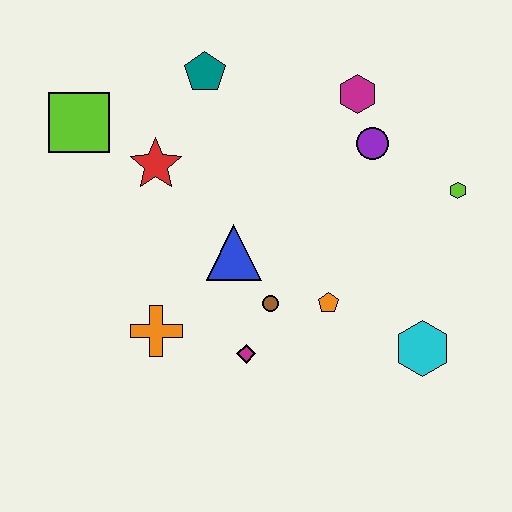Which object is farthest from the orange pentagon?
The lime square is farthest from the orange pentagon.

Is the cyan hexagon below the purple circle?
Yes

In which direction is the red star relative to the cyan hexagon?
The red star is to the left of the cyan hexagon.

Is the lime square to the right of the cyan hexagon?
No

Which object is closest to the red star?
The lime square is closest to the red star.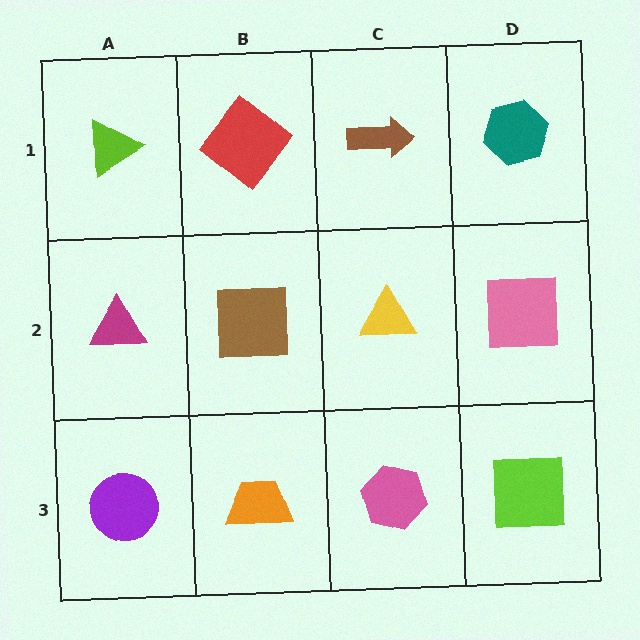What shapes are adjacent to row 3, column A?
A magenta triangle (row 2, column A), an orange trapezoid (row 3, column B).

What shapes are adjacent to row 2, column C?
A brown arrow (row 1, column C), a pink hexagon (row 3, column C), a brown square (row 2, column B), a pink square (row 2, column D).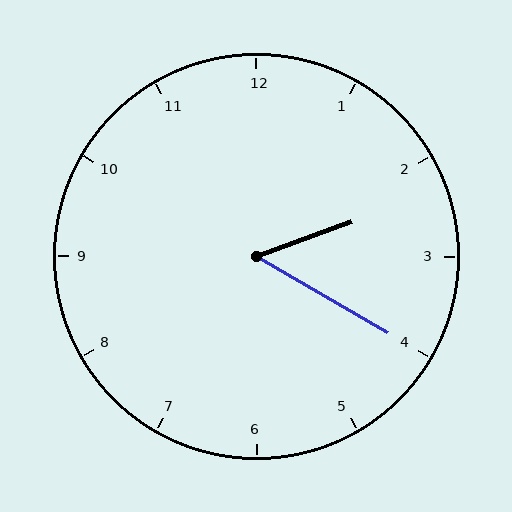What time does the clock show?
2:20.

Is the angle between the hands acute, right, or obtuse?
It is acute.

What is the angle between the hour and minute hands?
Approximately 50 degrees.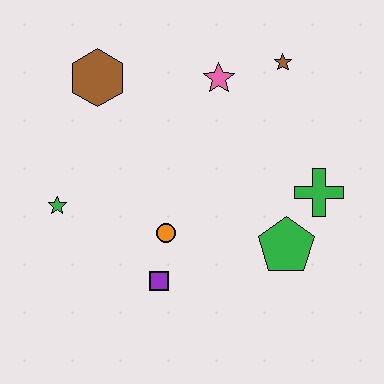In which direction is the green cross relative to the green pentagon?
The green cross is above the green pentagon.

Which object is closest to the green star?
The orange circle is closest to the green star.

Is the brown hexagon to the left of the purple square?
Yes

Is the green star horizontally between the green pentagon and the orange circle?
No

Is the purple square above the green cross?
No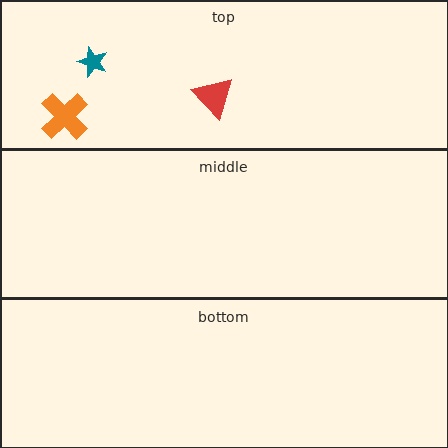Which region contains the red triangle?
The top region.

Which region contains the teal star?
The top region.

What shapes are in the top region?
The orange cross, the teal star, the red triangle.